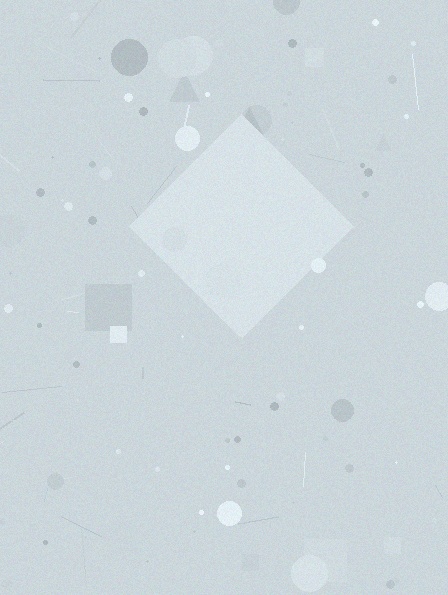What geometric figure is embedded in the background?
A diamond is embedded in the background.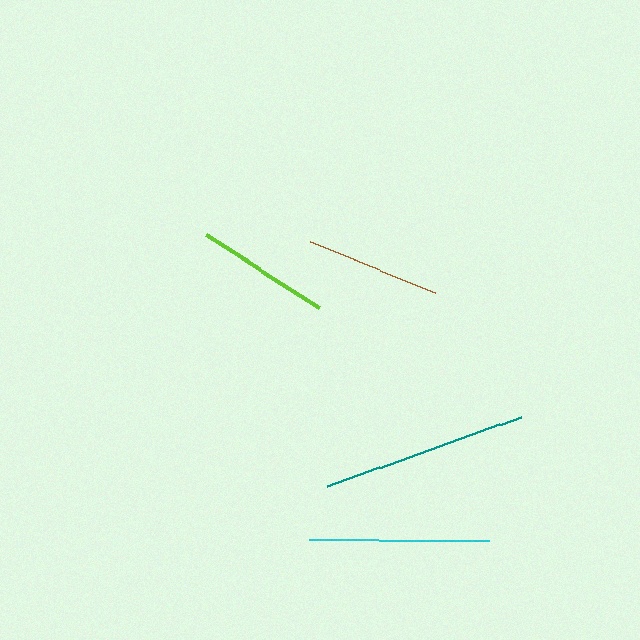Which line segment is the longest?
The teal line is the longest at approximately 207 pixels.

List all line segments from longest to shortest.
From longest to shortest: teal, cyan, brown, lime.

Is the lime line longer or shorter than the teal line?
The teal line is longer than the lime line.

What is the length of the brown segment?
The brown segment is approximately 136 pixels long.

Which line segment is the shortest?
The lime line is the shortest at approximately 134 pixels.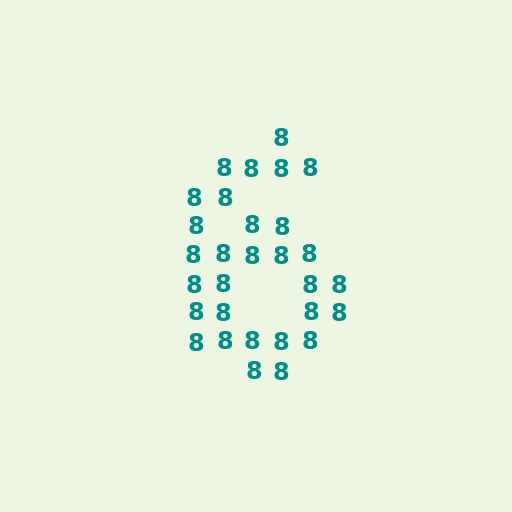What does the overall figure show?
The overall figure shows the digit 6.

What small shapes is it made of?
It is made of small digit 8's.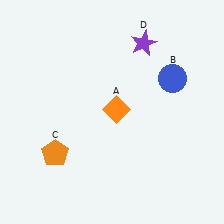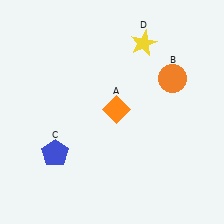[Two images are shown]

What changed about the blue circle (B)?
In Image 1, B is blue. In Image 2, it changed to orange.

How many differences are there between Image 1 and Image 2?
There are 3 differences between the two images.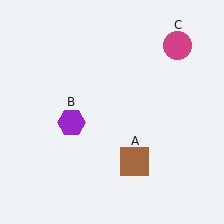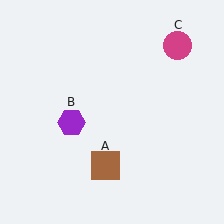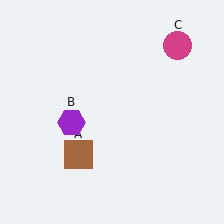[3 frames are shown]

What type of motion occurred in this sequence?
The brown square (object A) rotated clockwise around the center of the scene.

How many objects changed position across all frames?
1 object changed position: brown square (object A).